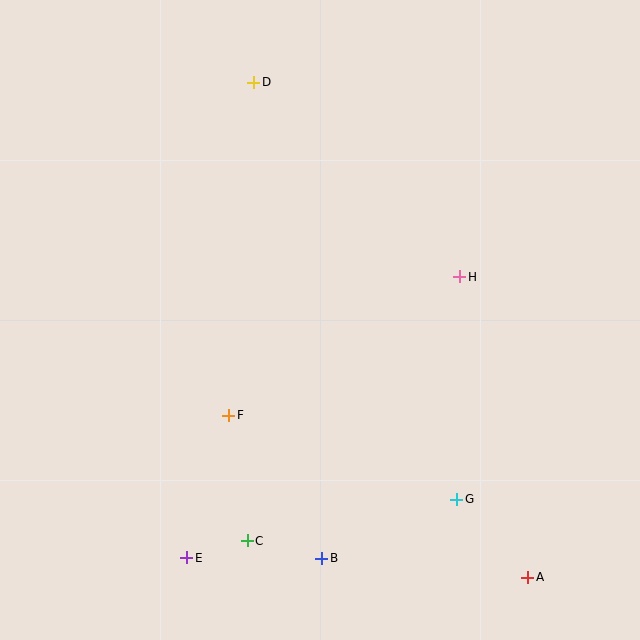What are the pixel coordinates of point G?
Point G is at (457, 499).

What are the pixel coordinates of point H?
Point H is at (460, 277).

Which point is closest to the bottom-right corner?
Point A is closest to the bottom-right corner.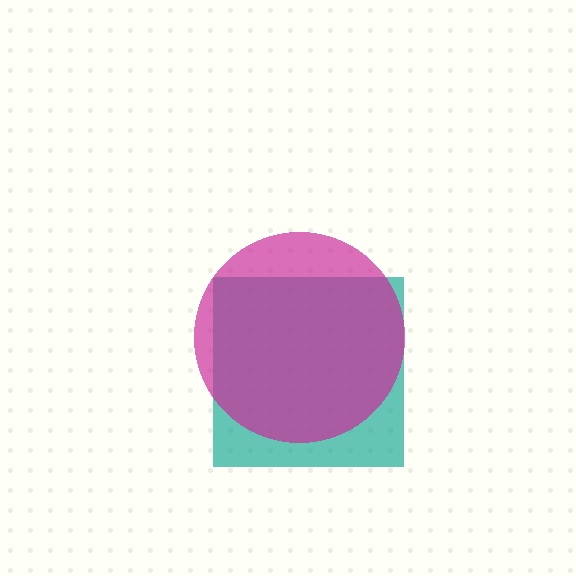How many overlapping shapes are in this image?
There are 2 overlapping shapes in the image.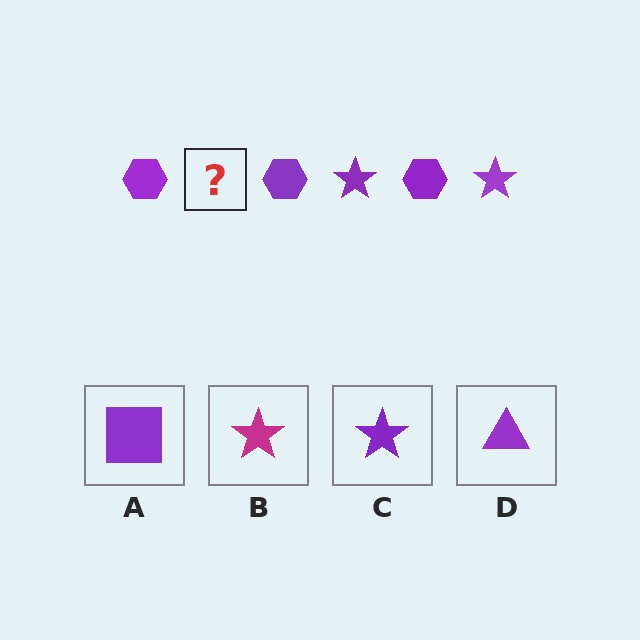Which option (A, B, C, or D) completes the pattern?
C.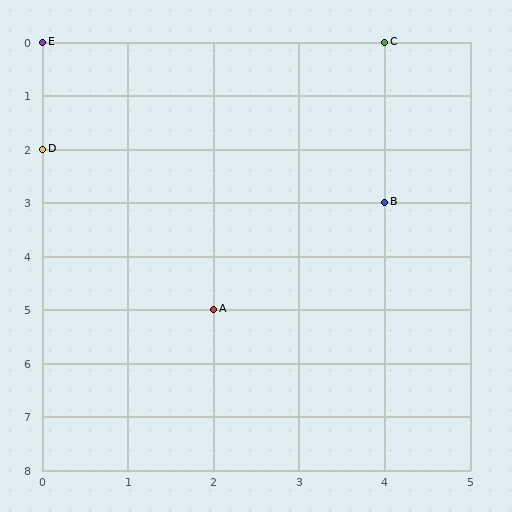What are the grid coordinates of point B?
Point B is at grid coordinates (4, 3).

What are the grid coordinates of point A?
Point A is at grid coordinates (2, 5).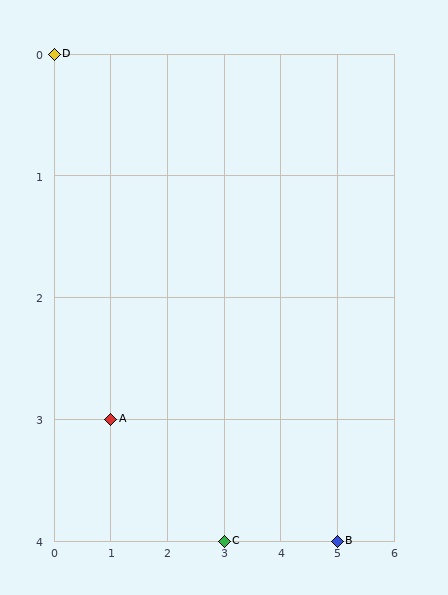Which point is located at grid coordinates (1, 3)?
Point A is at (1, 3).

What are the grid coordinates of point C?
Point C is at grid coordinates (3, 4).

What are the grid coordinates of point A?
Point A is at grid coordinates (1, 3).